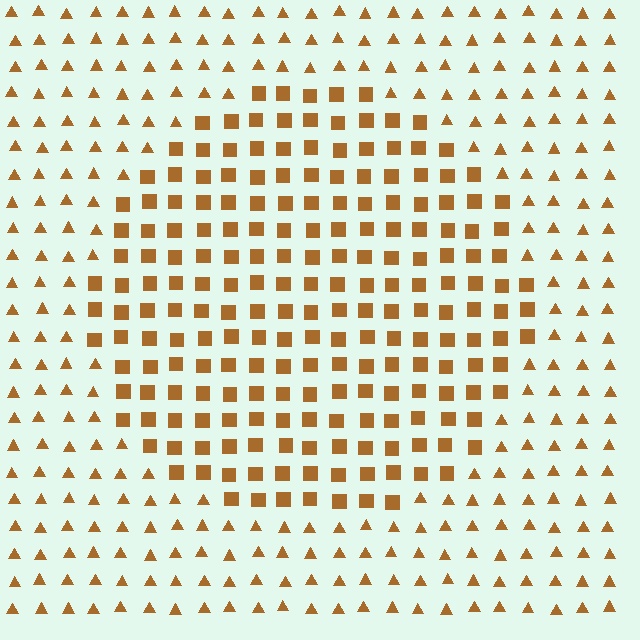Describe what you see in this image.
The image is filled with small brown elements arranged in a uniform grid. A circle-shaped region contains squares, while the surrounding area contains triangles. The boundary is defined purely by the change in element shape.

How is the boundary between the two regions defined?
The boundary is defined by a change in element shape: squares inside vs. triangles outside. All elements share the same color and spacing.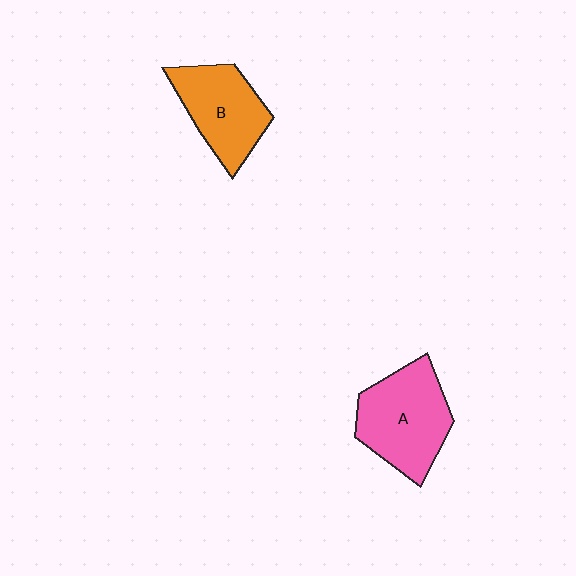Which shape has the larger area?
Shape A (pink).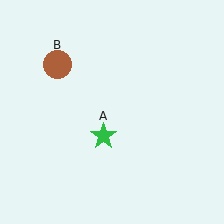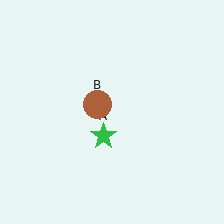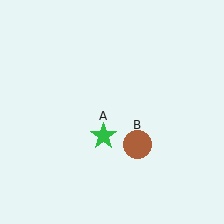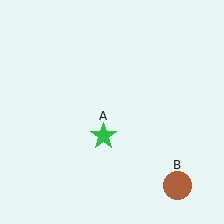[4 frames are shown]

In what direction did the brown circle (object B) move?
The brown circle (object B) moved down and to the right.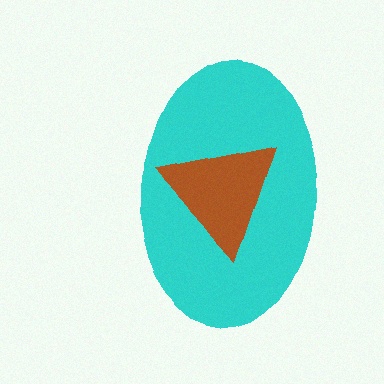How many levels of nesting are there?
2.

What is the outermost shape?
The cyan ellipse.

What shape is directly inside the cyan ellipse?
The brown triangle.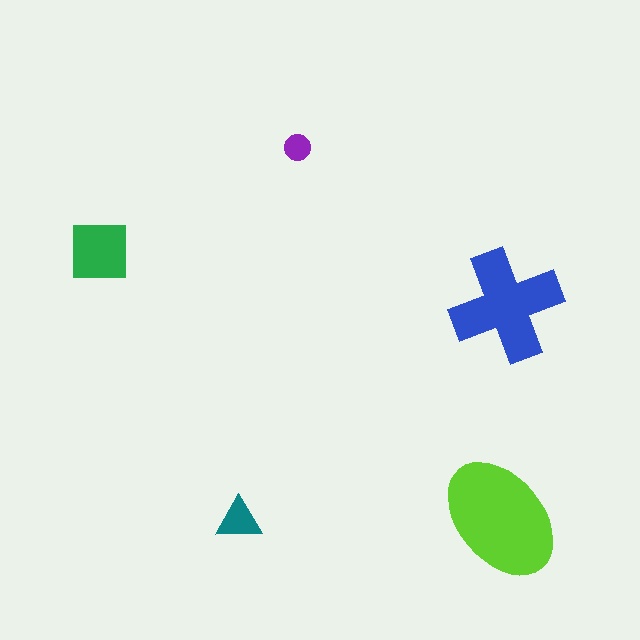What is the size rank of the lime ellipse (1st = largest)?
1st.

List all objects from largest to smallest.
The lime ellipse, the blue cross, the green square, the teal triangle, the purple circle.